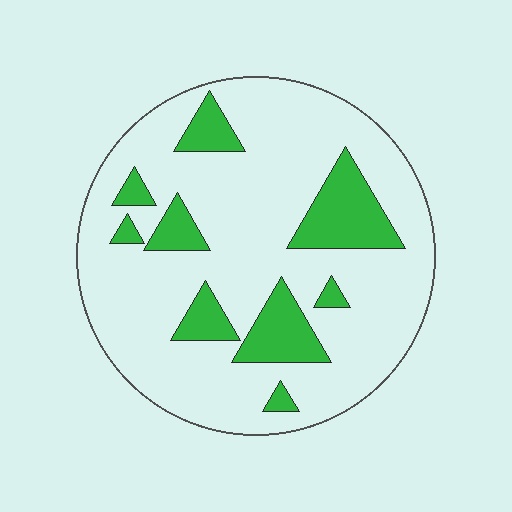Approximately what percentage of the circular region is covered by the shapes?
Approximately 20%.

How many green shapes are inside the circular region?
9.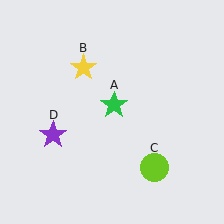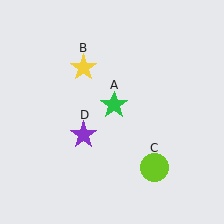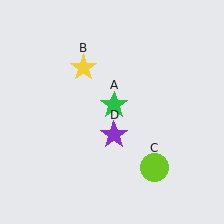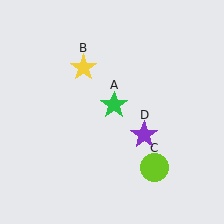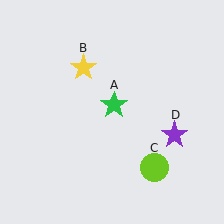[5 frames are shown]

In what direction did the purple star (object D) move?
The purple star (object D) moved right.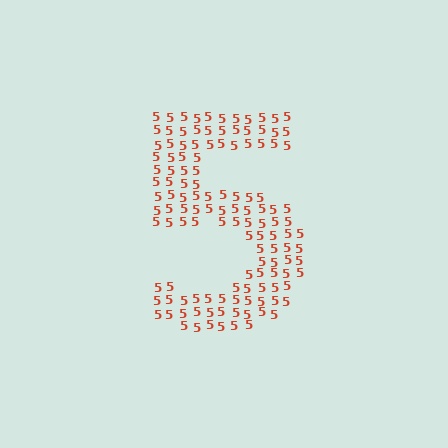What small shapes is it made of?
It is made of small digit 5's.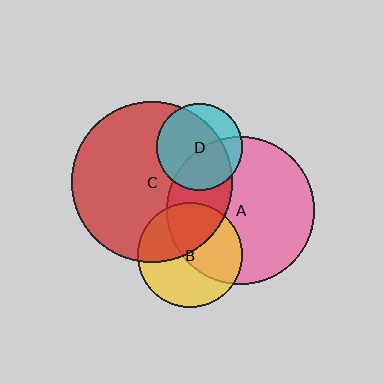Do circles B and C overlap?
Yes.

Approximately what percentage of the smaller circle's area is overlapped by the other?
Approximately 40%.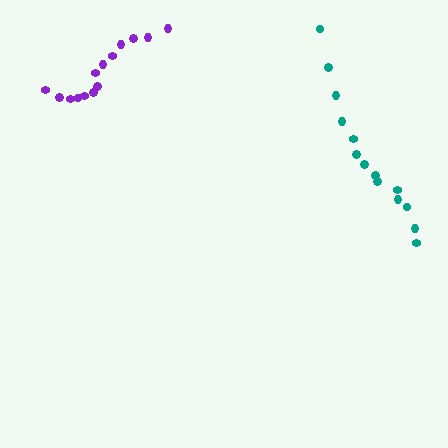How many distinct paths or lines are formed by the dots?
There are 2 distinct paths.